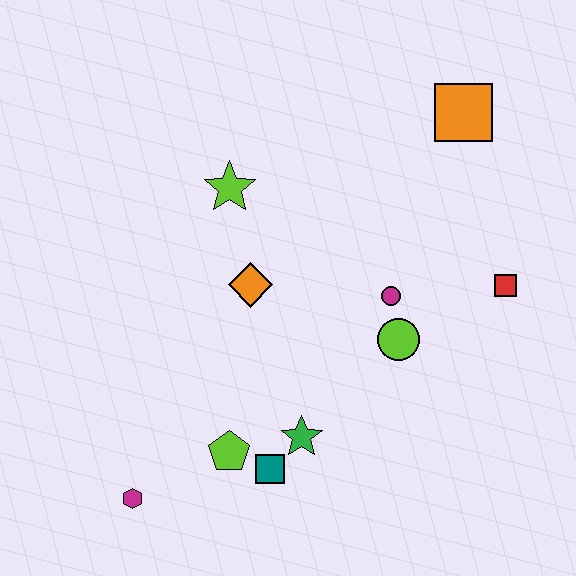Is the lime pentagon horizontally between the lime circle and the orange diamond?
No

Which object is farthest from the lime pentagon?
The orange square is farthest from the lime pentagon.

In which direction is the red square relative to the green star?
The red square is to the right of the green star.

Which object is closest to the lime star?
The orange diamond is closest to the lime star.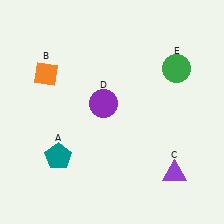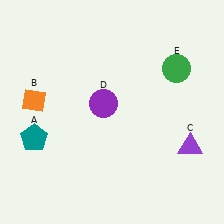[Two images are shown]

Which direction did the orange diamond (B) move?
The orange diamond (B) moved down.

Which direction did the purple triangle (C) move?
The purple triangle (C) moved up.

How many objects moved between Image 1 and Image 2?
3 objects moved between the two images.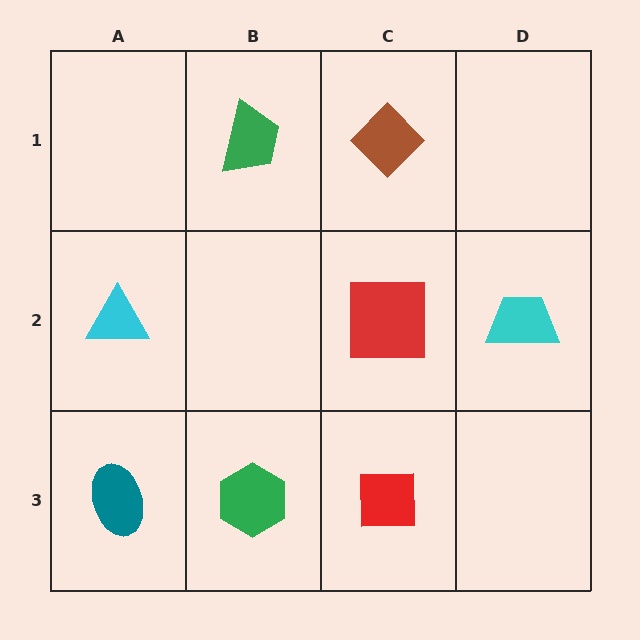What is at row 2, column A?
A cyan triangle.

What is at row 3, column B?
A green hexagon.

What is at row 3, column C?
A red square.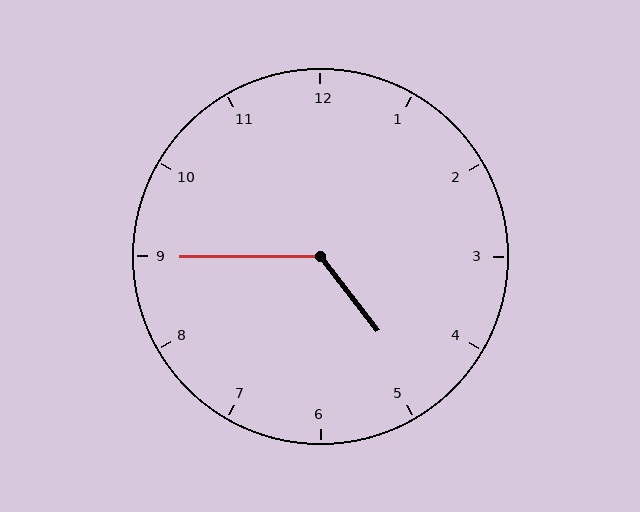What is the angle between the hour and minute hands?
Approximately 128 degrees.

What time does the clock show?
4:45.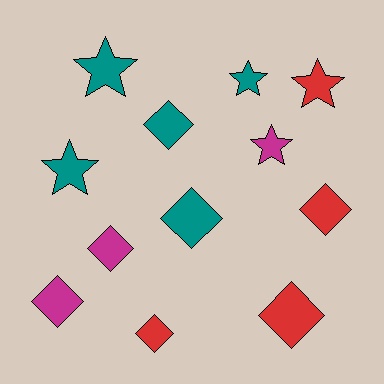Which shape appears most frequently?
Diamond, with 7 objects.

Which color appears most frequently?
Teal, with 5 objects.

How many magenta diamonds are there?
There are 2 magenta diamonds.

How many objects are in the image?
There are 12 objects.